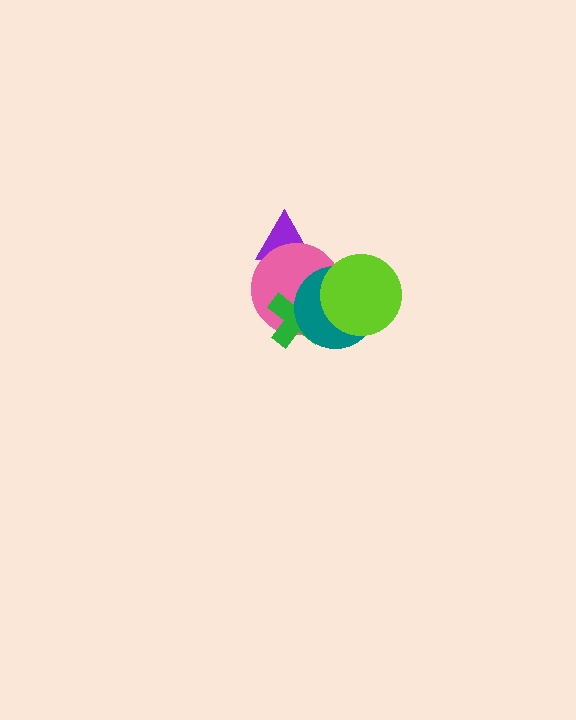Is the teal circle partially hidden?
Yes, it is partially covered by another shape.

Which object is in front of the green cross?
The teal circle is in front of the green cross.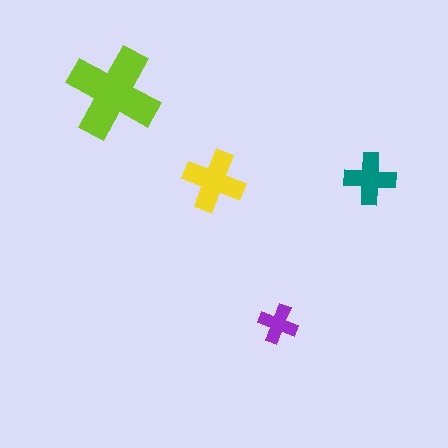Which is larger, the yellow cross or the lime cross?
The lime one.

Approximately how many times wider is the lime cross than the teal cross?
About 2 times wider.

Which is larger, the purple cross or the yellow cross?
The yellow one.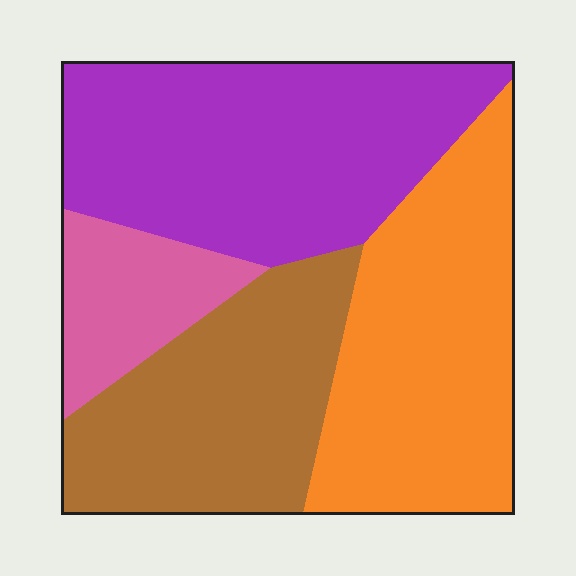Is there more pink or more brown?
Brown.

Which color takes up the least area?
Pink, at roughly 10%.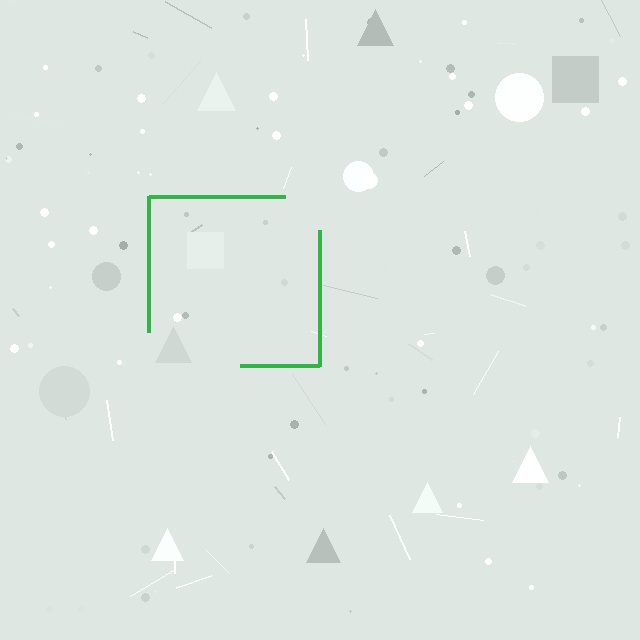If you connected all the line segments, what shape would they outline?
They would outline a square.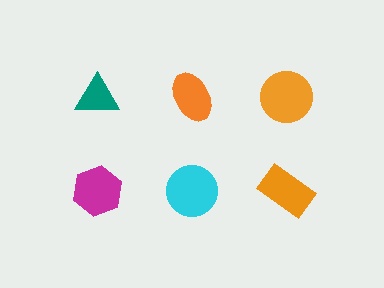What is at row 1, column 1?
A teal triangle.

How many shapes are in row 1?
3 shapes.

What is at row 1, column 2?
An orange ellipse.